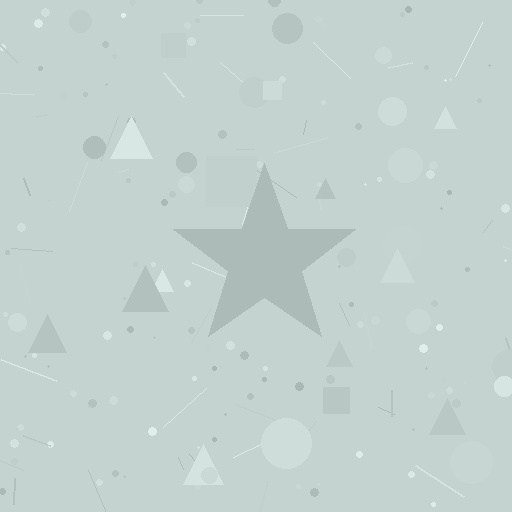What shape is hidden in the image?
A star is hidden in the image.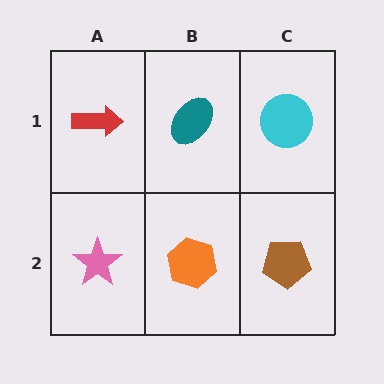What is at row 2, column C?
A brown pentagon.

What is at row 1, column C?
A cyan circle.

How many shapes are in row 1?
3 shapes.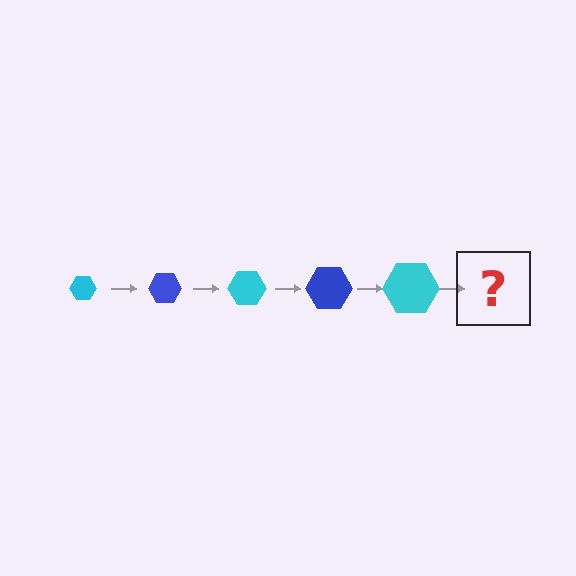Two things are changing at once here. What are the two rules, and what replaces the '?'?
The two rules are that the hexagon grows larger each step and the color cycles through cyan and blue. The '?' should be a blue hexagon, larger than the previous one.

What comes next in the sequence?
The next element should be a blue hexagon, larger than the previous one.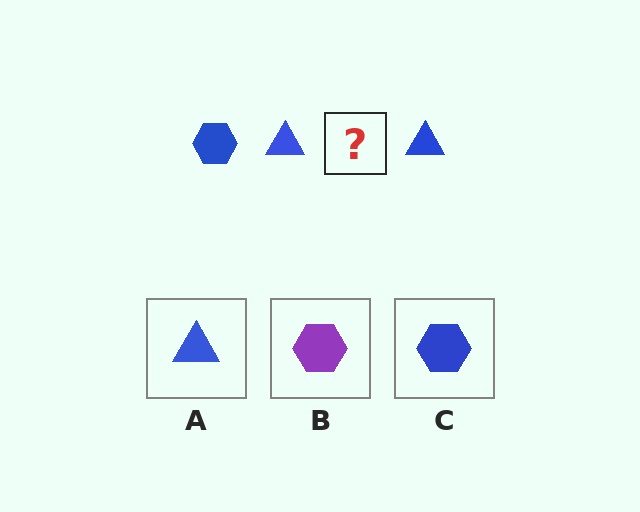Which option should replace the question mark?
Option C.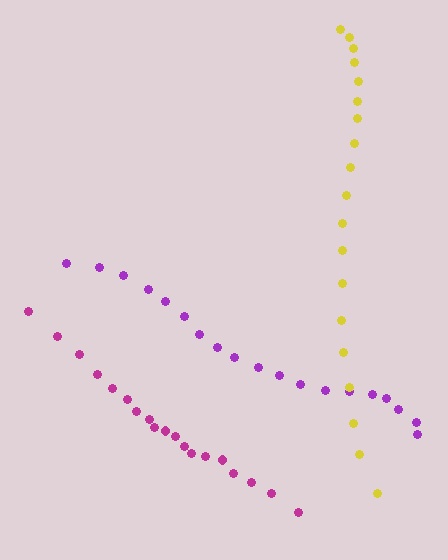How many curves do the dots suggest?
There are 3 distinct paths.